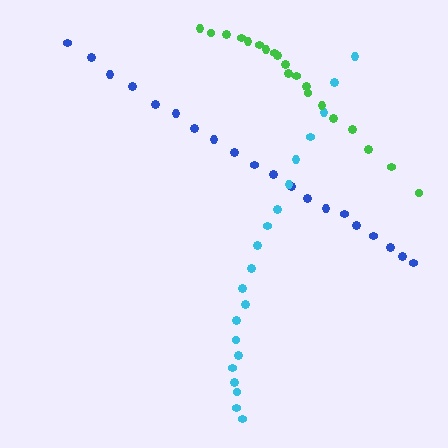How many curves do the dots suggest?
There are 3 distinct paths.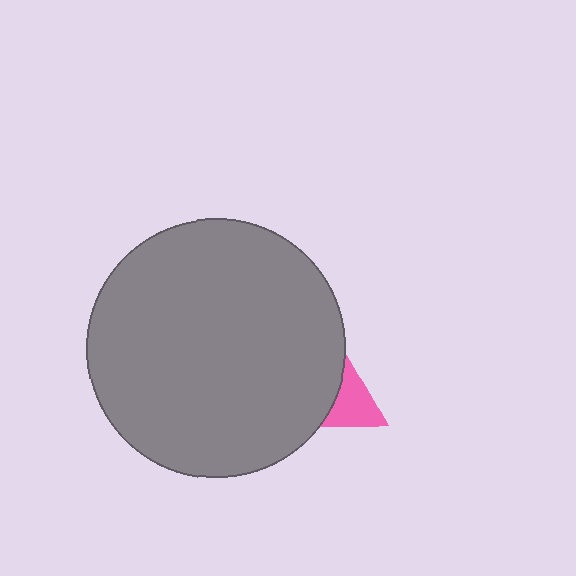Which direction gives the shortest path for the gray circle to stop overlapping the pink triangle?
Moving left gives the shortest separation.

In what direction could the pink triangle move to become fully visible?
The pink triangle could move right. That would shift it out from behind the gray circle entirely.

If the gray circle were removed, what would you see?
You would see the complete pink triangle.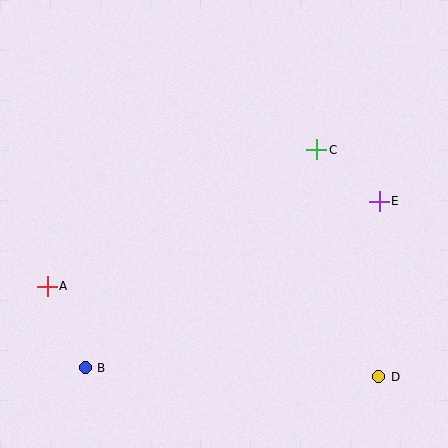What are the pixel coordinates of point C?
Point C is at (317, 150).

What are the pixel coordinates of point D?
Point D is at (378, 377).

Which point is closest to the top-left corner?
Point A is closest to the top-left corner.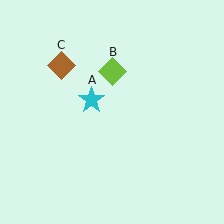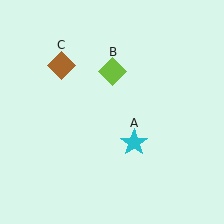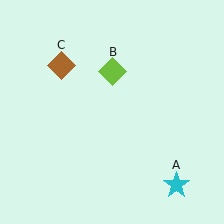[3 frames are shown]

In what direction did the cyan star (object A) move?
The cyan star (object A) moved down and to the right.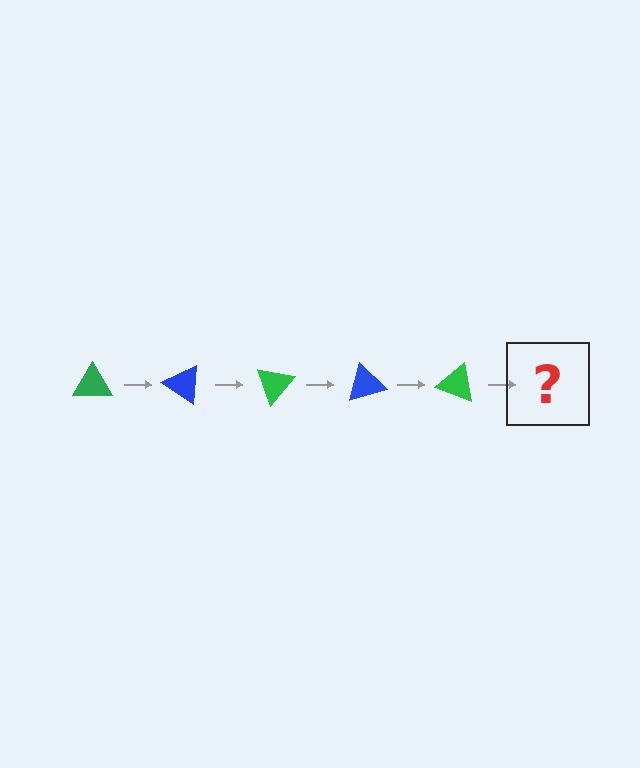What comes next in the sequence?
The next element should be a blue triangle, rotated 175 degrees from the start.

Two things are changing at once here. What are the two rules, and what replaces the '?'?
The two rules are that it rotates 35 degrees each step and the color cycles through green and blue. The '?' should be a blue triangle, rotated 175 degrees from the start.